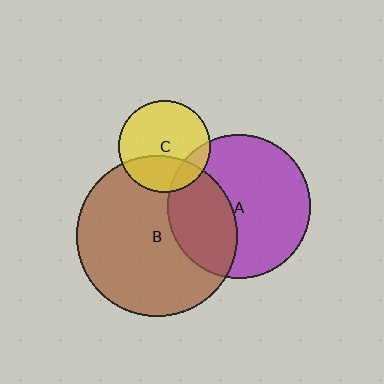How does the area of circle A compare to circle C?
Approximately 2.4 times.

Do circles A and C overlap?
Yes.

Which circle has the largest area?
Circle B (brown).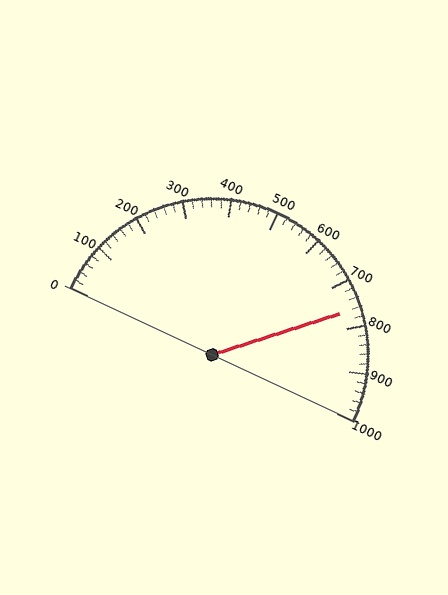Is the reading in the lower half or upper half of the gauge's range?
The reading is in the upper half of the range (0 to 1000).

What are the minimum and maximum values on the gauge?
The gauge ranges from 0 to 1000.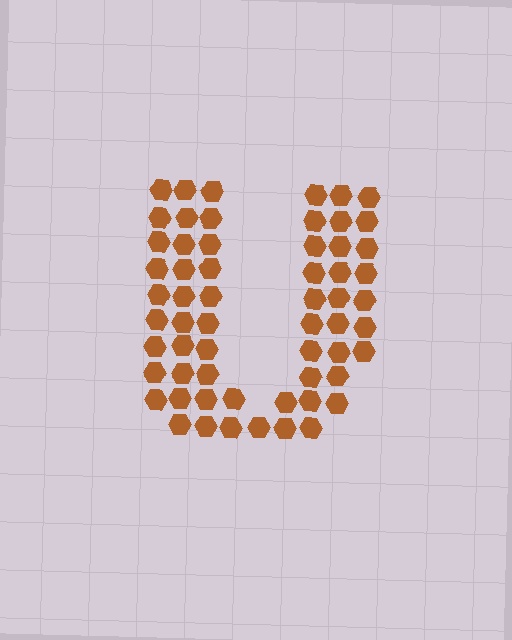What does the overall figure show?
The overall figure shows the letter U.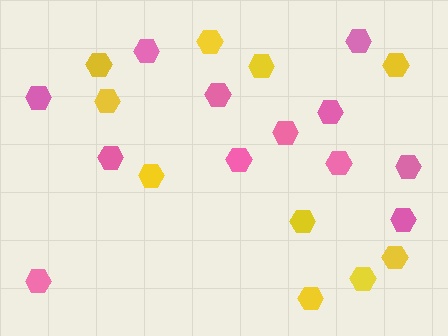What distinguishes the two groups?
There are 2 groups: one group of pink hexagons (12) and one group of yellow hexagons (10).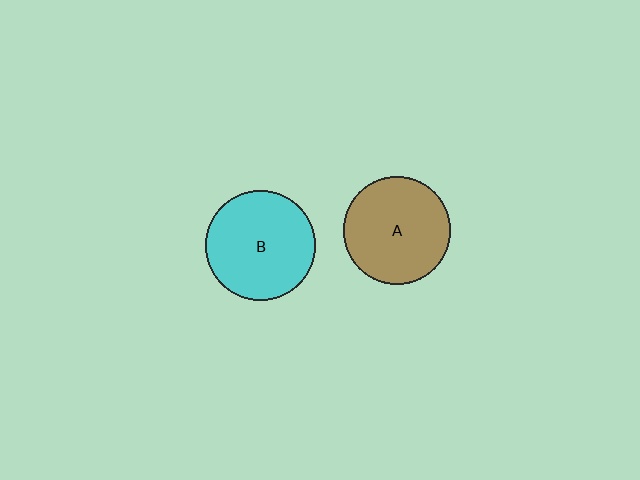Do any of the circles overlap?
No, none of the circles overlap.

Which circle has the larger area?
Circle B (cyan).